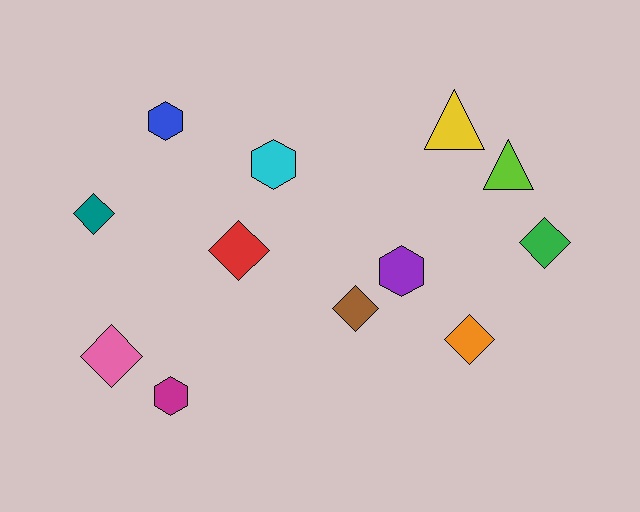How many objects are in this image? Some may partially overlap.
There are 12 objects.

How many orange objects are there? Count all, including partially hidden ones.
There is 1 orange object.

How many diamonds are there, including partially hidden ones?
There are 6 diamonds.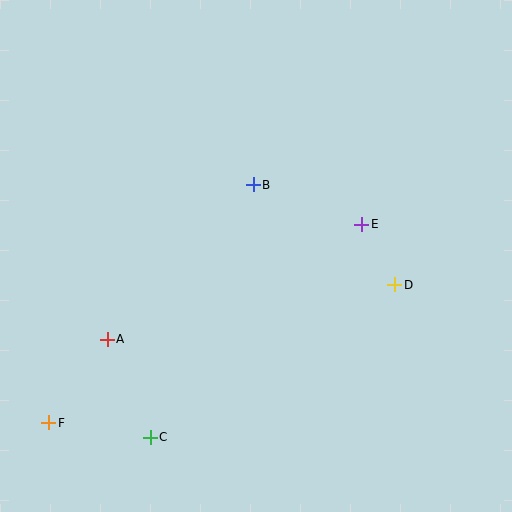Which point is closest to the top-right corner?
Point E is closest to the top-right corner.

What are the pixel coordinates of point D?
Point D is at (395, 285).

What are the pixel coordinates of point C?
Point C is at (150, 437).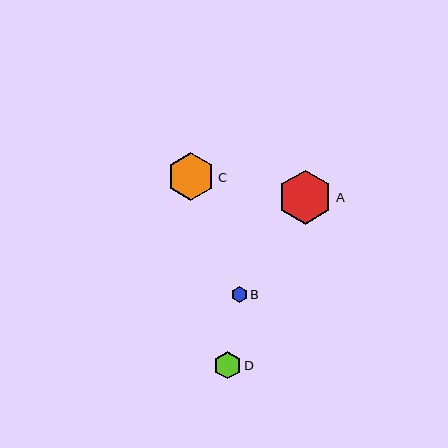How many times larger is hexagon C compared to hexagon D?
Hexagon C is approximately 1.7 times the size of hexagon D.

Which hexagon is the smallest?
Hexagon B is the smallest with a size of approximately 16 pixels.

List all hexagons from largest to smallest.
From largest to smallest: A, C, D, B.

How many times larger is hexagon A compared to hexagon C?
Hexagon A is approximately 1.1 times the size of hexagon C.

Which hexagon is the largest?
Hexagon A is the largest with a size of approximately 54 pixels.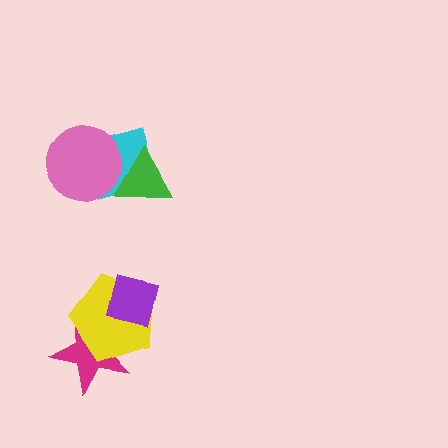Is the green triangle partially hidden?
No, no other shape covers it.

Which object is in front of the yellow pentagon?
The purple square is in front of the yellow pentagon.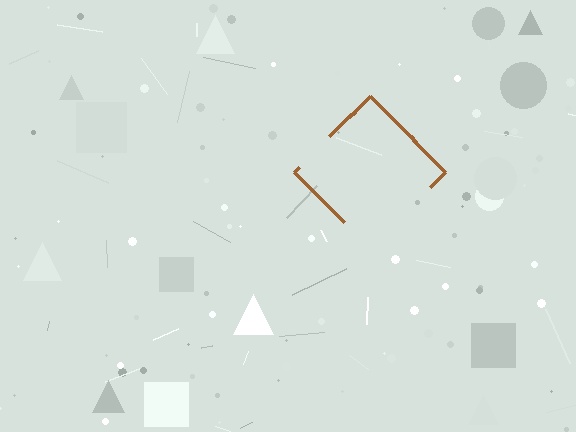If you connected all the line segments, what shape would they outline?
They would outline a diamond.